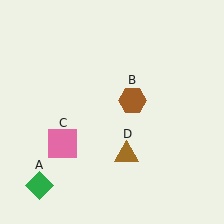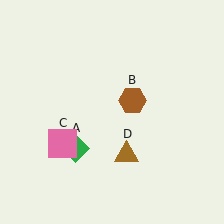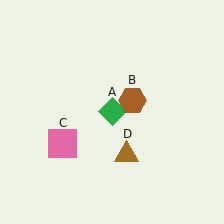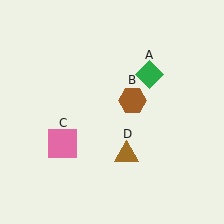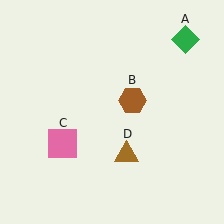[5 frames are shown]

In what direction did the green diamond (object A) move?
The green diamond (object A) moved up and to the right.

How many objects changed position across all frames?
1 object changed position: green diamond (object A).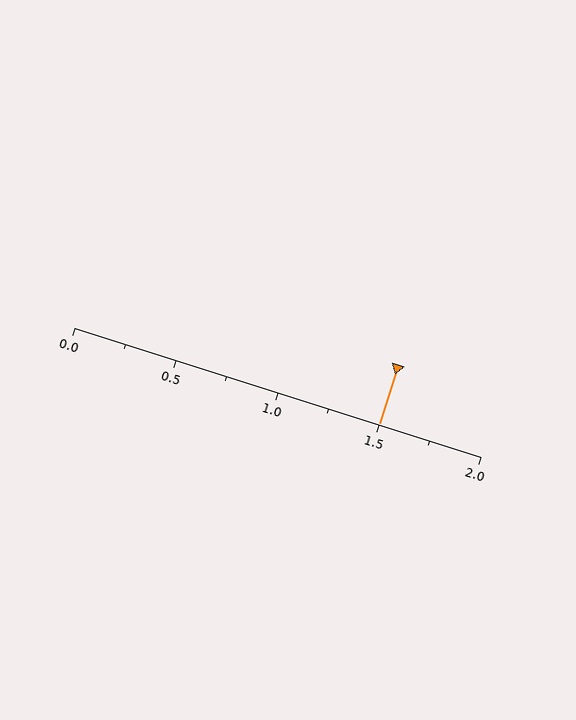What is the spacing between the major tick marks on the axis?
The major ticks are spaced 0.5 apart.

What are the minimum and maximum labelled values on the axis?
The axis runs from 0.0 to 2.0.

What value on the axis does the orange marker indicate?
The marker indicates approximately 1.5.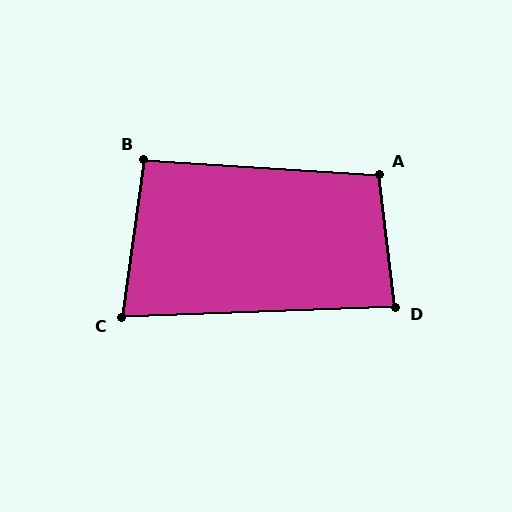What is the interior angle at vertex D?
Approximately 86 degrees (approximately right).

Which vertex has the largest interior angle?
A, at approximately 100 degrees.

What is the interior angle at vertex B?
Approximately 94 degrees (approximately right).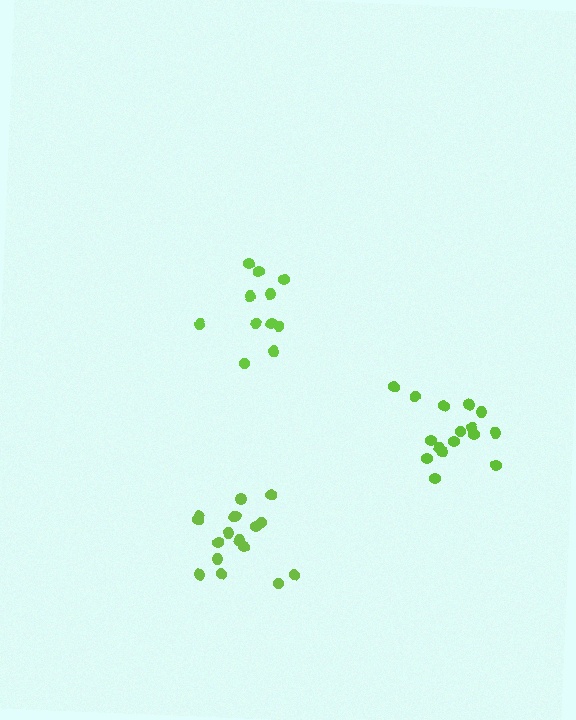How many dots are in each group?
Group 1: 11 dots, Group 2: 17 dots, Group 3: 16 dots (44 total).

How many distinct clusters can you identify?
There are 3 distinct clusters.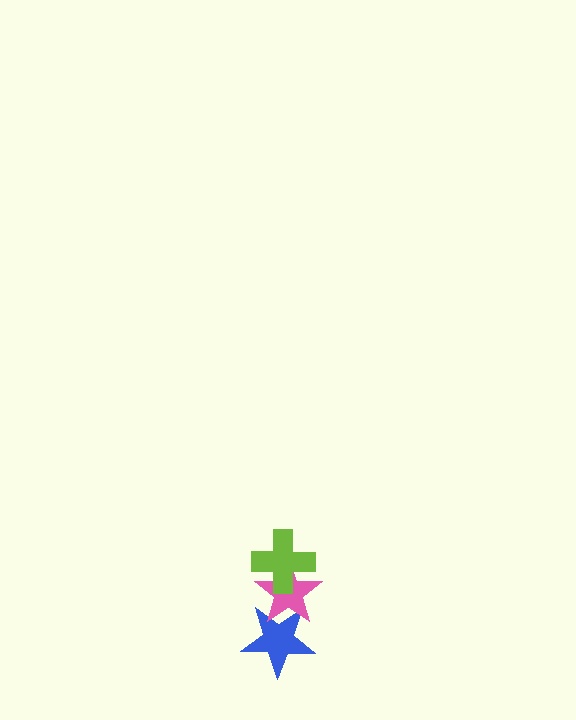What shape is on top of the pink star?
The lime cross is on top of the pink star.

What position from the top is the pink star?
The pink star is 2nd from the top.